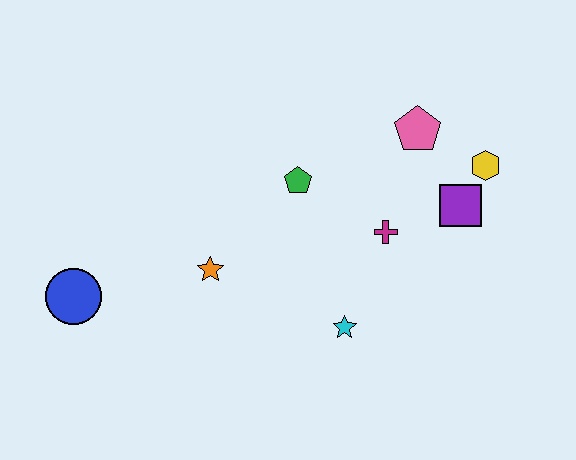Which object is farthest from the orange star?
The yellow hexagon is farthest from the orange star.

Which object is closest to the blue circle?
The orange star is closest to the blue circle.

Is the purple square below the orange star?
No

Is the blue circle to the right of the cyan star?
No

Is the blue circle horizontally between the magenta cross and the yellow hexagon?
No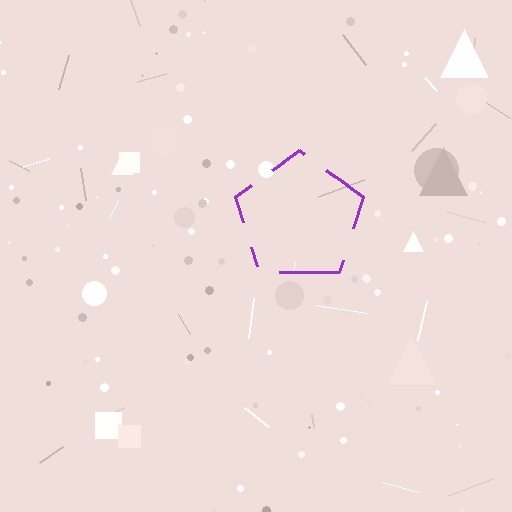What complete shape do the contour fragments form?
The contour fragments form a pentagon.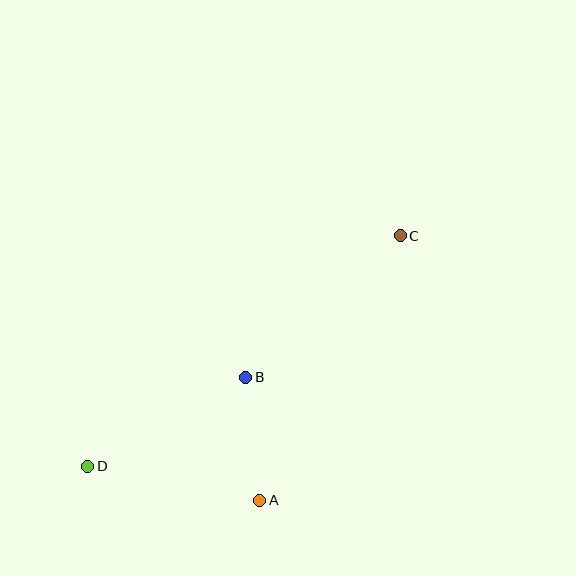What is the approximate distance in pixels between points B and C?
The distance between B and C is approximately 210 pixels.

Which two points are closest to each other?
Points A and B are closest to each other.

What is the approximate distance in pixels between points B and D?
The distance between B and D is approximately 181 pixels.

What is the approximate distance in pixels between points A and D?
The distance between A and D is approximately 175 pixels.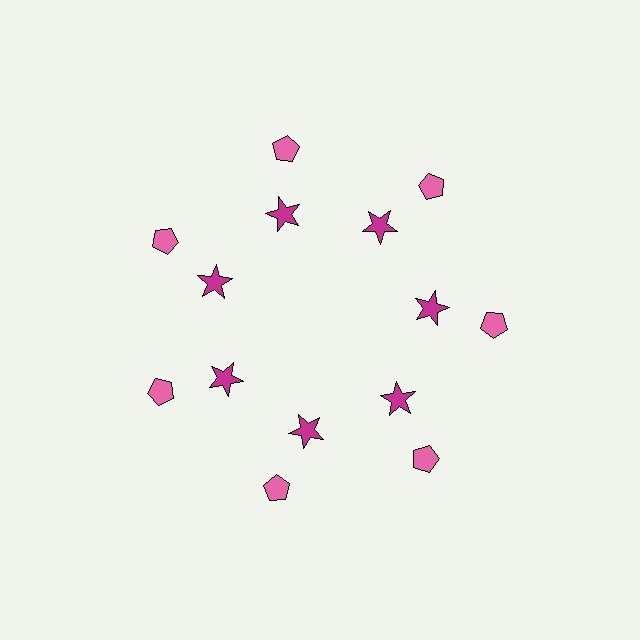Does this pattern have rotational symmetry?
Yes, this pattern has 7-fold rotational symmetry. It looks the same after rotating 51 degrees around the center.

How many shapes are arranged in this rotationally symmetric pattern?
There are 14 shapes, arranged in 7 groups of 2.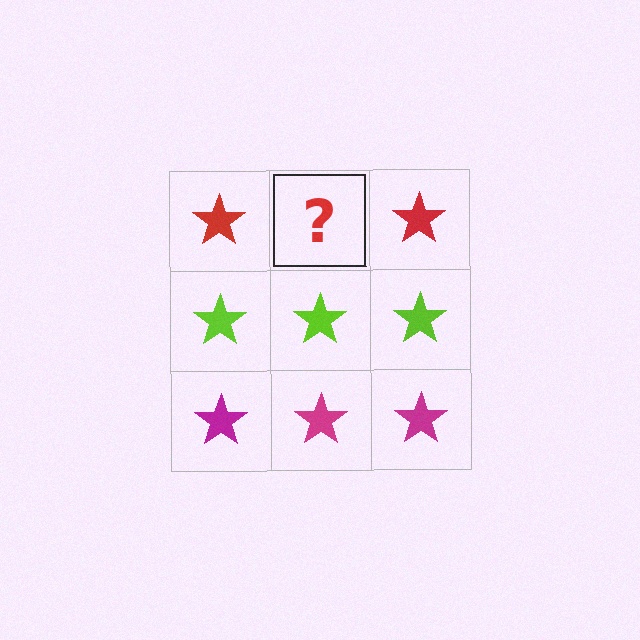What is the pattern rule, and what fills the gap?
The rule is that each row has a consistent color. The gap should be filled with a red star.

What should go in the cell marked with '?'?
The missing cell should contain a red star.